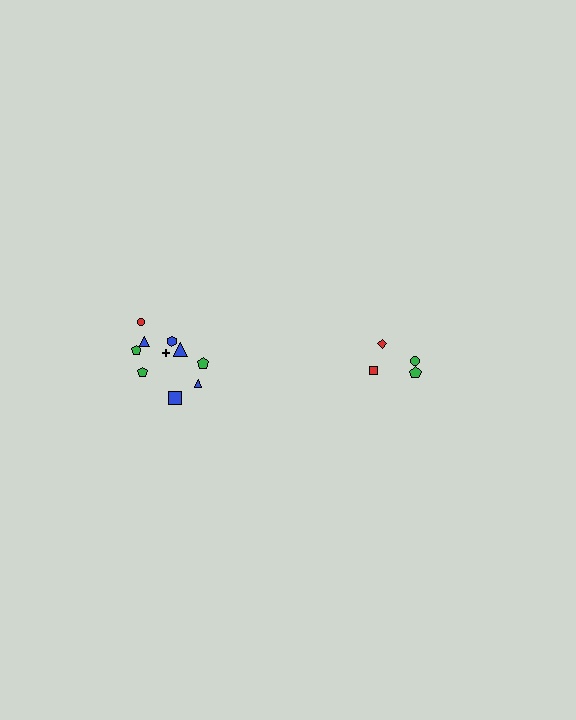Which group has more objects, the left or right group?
The left group.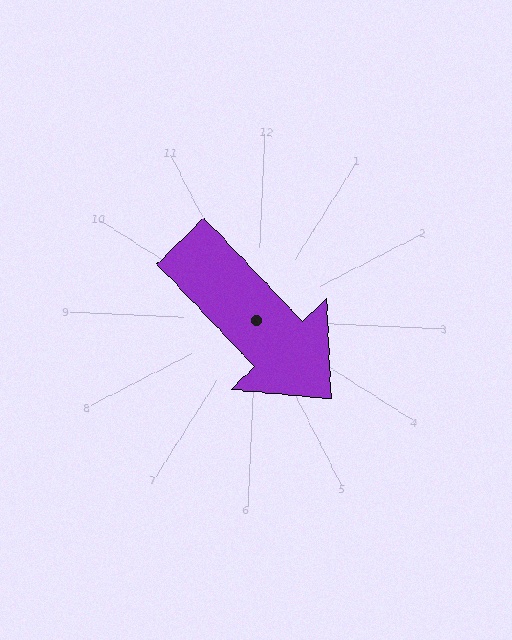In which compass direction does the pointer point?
Southeast.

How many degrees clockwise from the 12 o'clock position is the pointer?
Approximately 134 degrees.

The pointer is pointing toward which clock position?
Roughly 4 o'clock.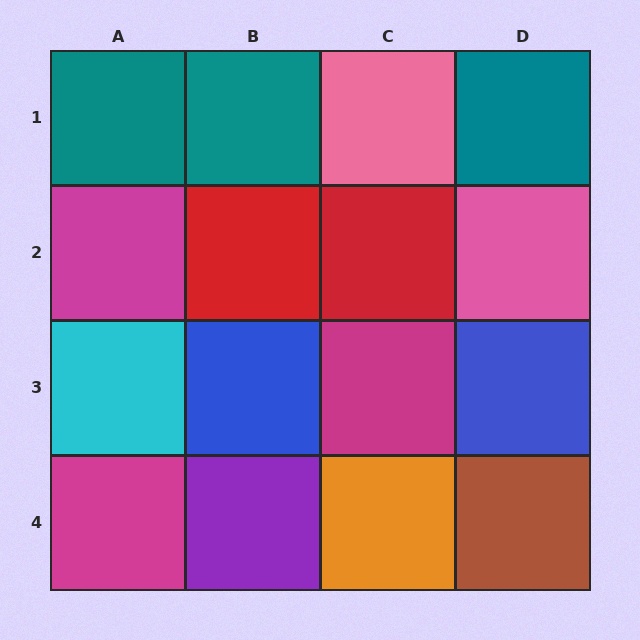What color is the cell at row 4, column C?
Orange.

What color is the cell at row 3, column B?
Blue.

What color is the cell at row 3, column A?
Cyan.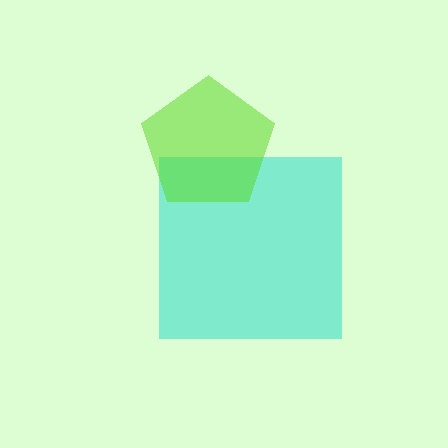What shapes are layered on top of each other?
The layered shapes are: a cyan square, a lime pentagon.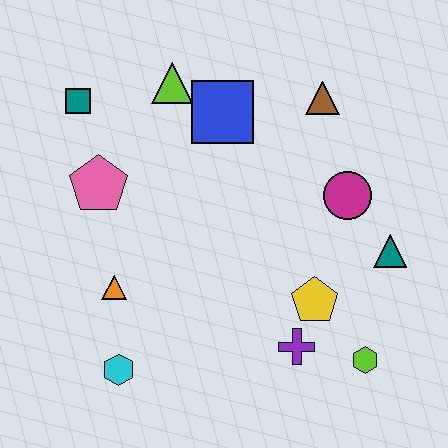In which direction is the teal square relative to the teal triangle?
The teal square is to the left of the teal triangle.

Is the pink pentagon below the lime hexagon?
No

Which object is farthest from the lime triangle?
The lime hexagon is farthest from the lime triangle.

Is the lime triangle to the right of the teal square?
Yes